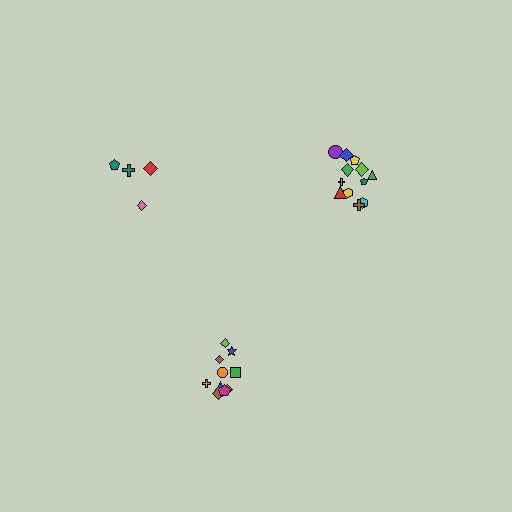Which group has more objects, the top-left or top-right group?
The top-right group.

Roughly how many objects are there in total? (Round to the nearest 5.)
Roughly 25 objects in total.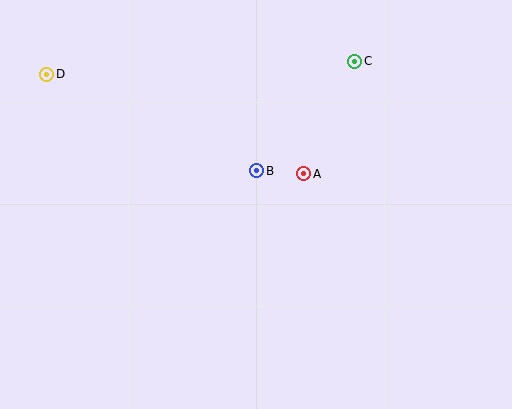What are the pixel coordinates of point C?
Point C is at (355, 61).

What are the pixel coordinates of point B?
Point B is at (257, 171).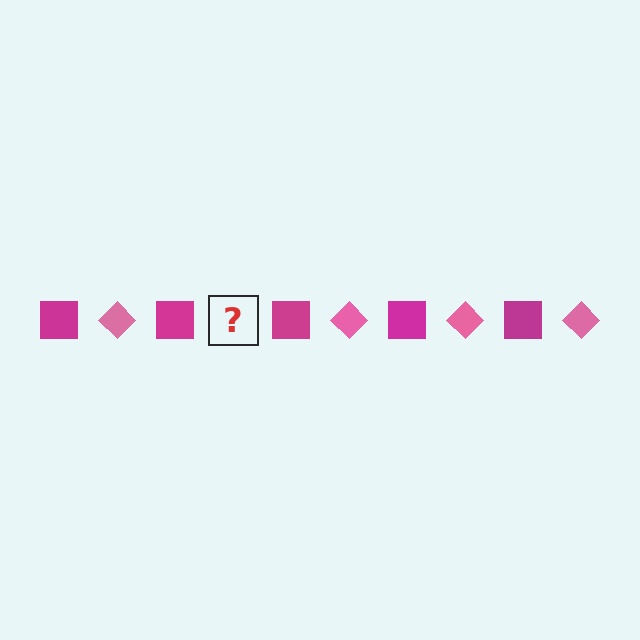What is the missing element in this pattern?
The missing element is a pink diamond.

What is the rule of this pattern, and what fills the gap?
The rule is that the pattern alternates between magenta square and pink diamond. The gap should be filled with a pink diamond.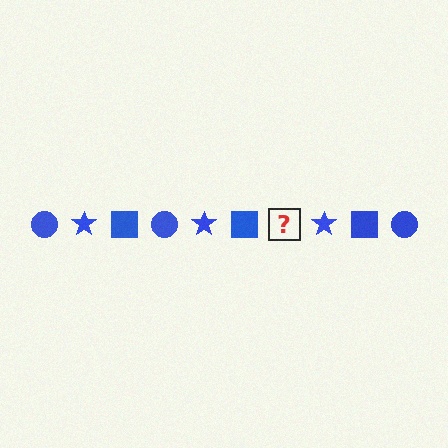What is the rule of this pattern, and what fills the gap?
The rule is that the pattern cycles through circle, star, square shapes in blue. The gap should be filled with a blue circle.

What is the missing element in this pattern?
The missing element is a blue circle.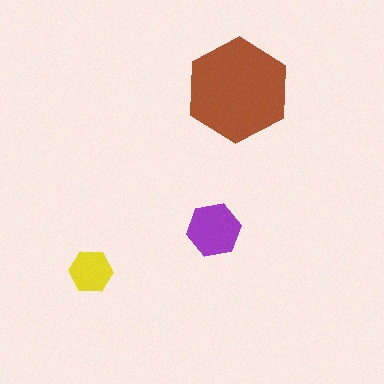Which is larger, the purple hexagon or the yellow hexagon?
The purple one.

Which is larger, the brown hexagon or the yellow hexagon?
The brown one.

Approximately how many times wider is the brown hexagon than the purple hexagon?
About 2 times wider.